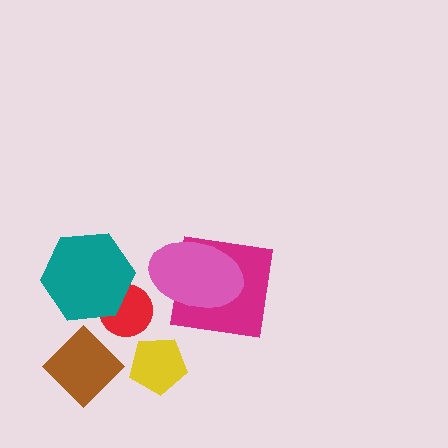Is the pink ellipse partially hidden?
No, no other shape covers it.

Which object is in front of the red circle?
The teal hexagon is in front of the red circle.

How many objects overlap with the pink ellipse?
1 object overlaps with the pink ellipse.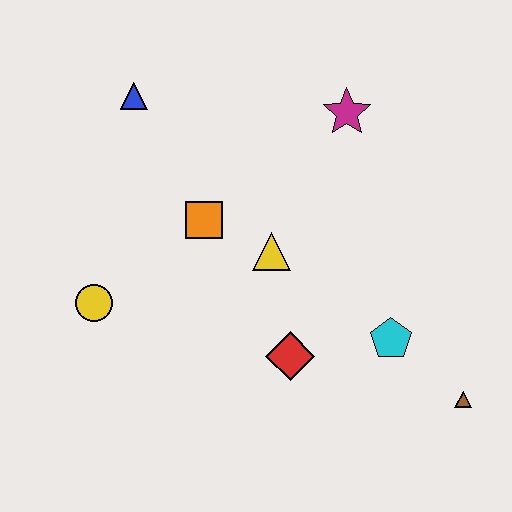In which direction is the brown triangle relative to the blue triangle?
The brown triangle is to the right of the blue triangle.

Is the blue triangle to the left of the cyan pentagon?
Yes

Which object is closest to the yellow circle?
The orange square is closest to the yellow circle.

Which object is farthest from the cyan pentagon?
The blue triangle is farthest from the cyan pentagon.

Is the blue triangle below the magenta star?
No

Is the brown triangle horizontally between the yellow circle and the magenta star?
No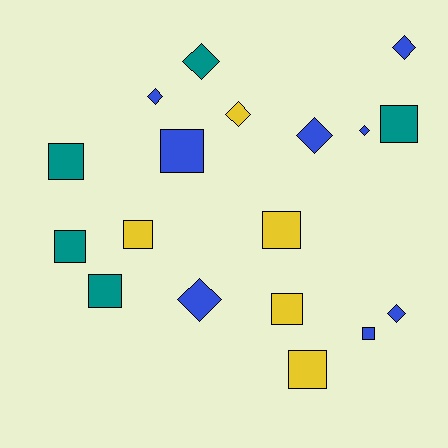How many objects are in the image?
There are 18 objects.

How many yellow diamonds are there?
There is 1 yellow diamond.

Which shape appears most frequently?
Square, with 10 objects.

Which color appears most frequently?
Blue, with 8 objects.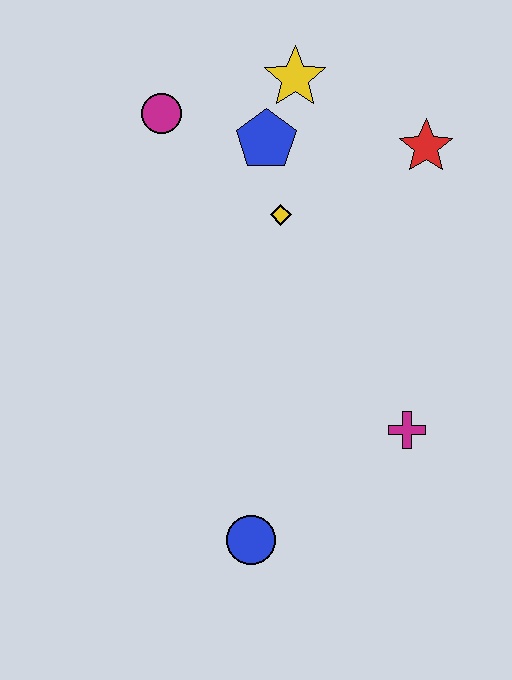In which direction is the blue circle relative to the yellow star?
The blue circle is below the yellow star.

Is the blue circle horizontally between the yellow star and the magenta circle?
Yes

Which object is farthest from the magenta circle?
The blue circle is farthest from the magenta circle.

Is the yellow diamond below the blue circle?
No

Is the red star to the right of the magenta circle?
Yes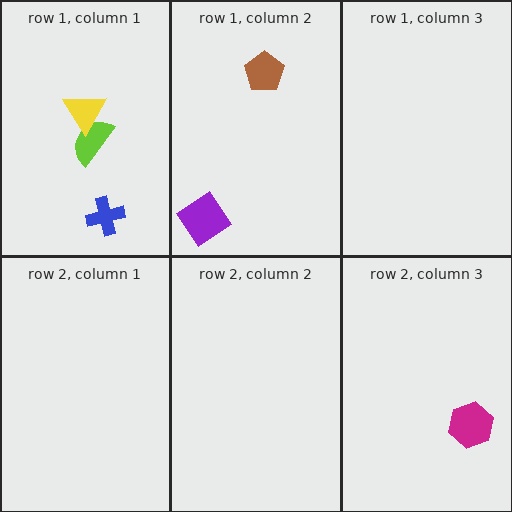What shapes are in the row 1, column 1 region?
The lime semicircle, the yellow triangle, the blue cross.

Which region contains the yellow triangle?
The row 1, column 1 region.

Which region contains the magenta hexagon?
The row 2, column 3 region.